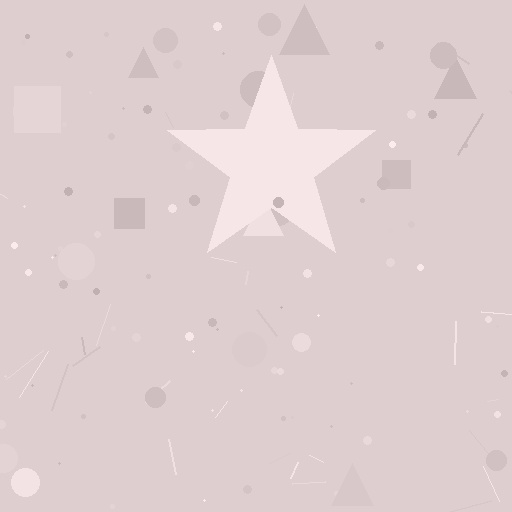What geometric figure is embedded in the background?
A star is embedded in the background.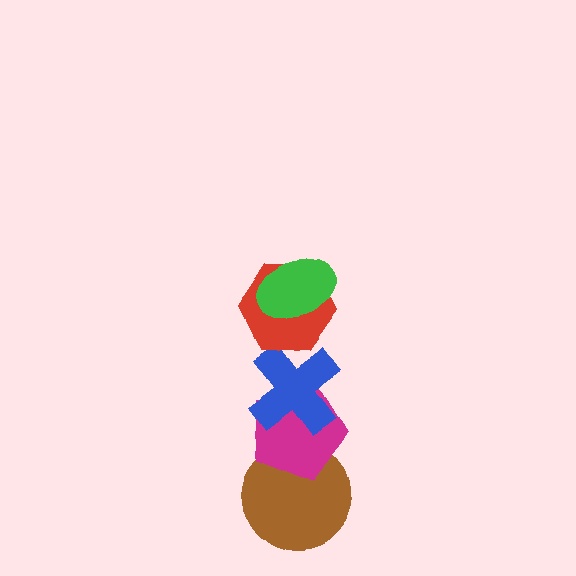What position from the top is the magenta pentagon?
The magenta pentagon is 4th from the top.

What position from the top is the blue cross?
The blue cross is 3rd from the top.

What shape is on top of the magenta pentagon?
The blue cross is on top of the magenta pentagon.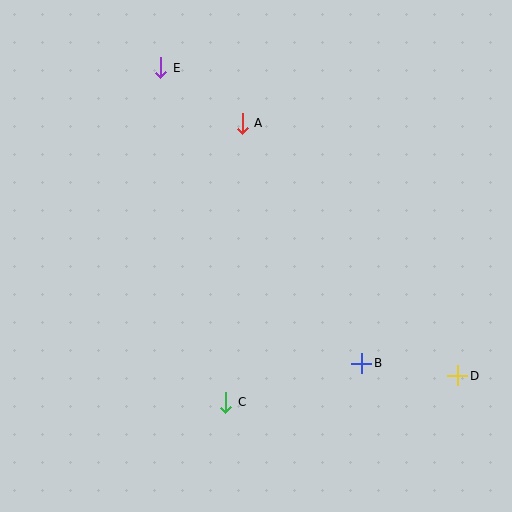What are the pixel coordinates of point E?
Point E is at (161, 68).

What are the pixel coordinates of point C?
Point C is at (226, 402).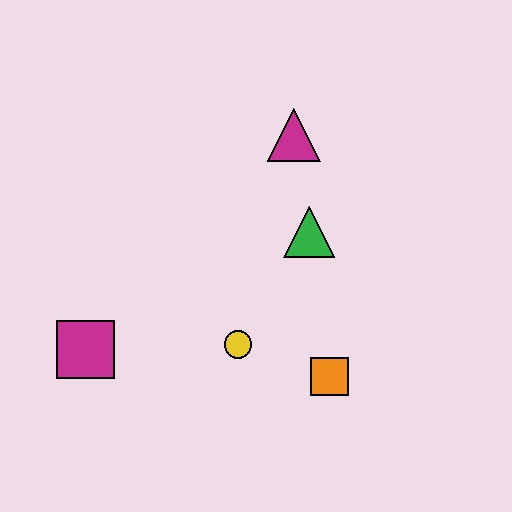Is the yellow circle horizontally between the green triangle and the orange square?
No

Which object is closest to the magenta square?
The yellow circle is closest to the magenta square.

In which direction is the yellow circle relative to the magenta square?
The yellow circle is to the right of the magenta square.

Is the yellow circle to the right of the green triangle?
No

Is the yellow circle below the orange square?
No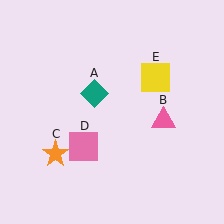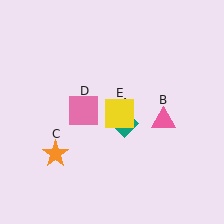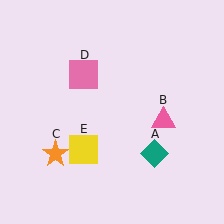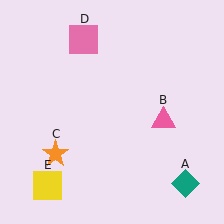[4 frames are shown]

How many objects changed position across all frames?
3 objects changed position: teal diamond (object A), pink square (object D), yellow square (object E).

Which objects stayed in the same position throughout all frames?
Pink triangle (object B) and orange star (object C) remained stationary.